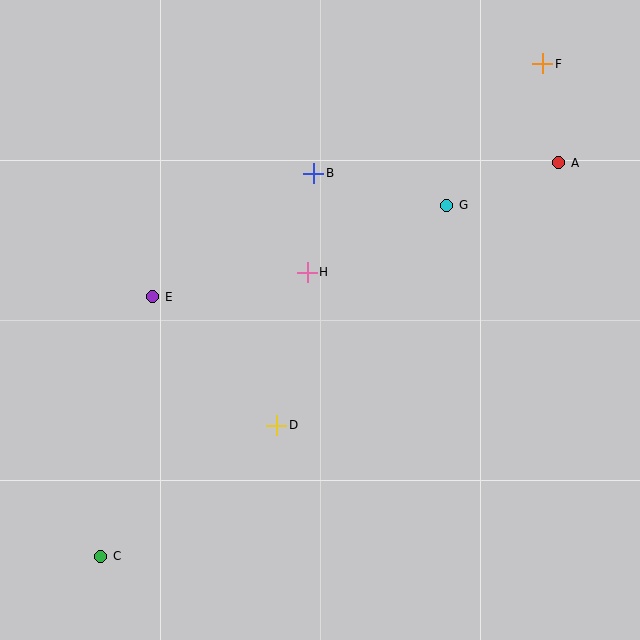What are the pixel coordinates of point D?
Point D is at (277, 425).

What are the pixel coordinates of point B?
Point B is at (314, 173).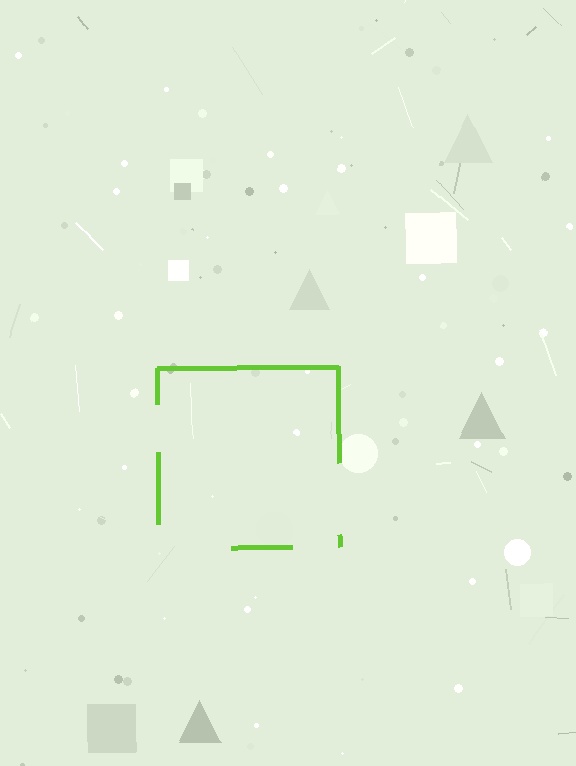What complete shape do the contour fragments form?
The contour fragments form a square.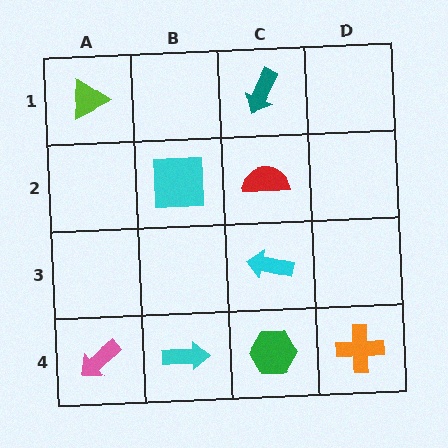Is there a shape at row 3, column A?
No, that cell is empty.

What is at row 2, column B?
A cyan square.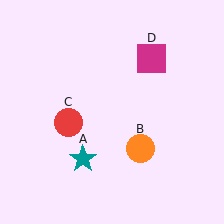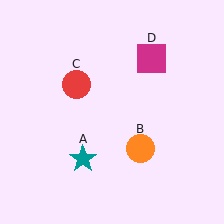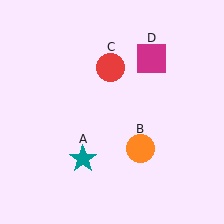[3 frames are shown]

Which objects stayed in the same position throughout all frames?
Teal star (object A) and orange circle (object B) and magenta square (object D) remained stationary.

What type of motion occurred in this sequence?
The red circle (object C) rotated clockwise around the center of the scene.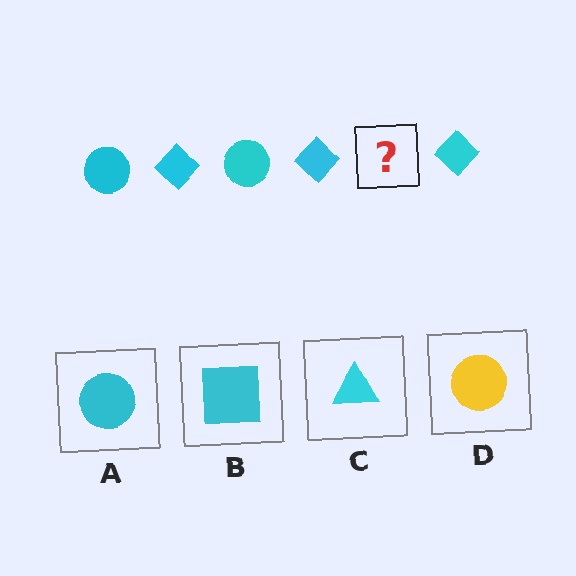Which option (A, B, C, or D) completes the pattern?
A.